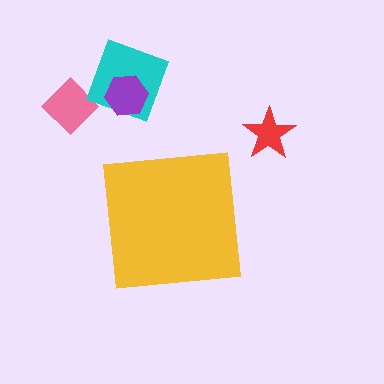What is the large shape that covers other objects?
A yellow square.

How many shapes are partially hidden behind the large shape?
0 shapes are partially hidden.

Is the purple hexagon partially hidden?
No, the purple hexagon is fully visible.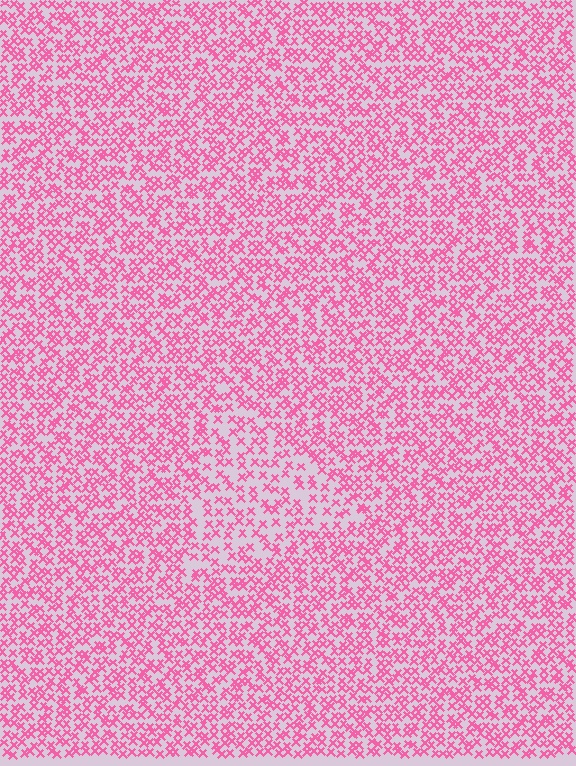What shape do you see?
I see a triangle.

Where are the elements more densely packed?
The elements are more densely packed outside the triangle boundary.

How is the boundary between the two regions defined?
The boundary is defined by a change in element density (approximately 1.7x ratio). All elements are the same color, size, and shape.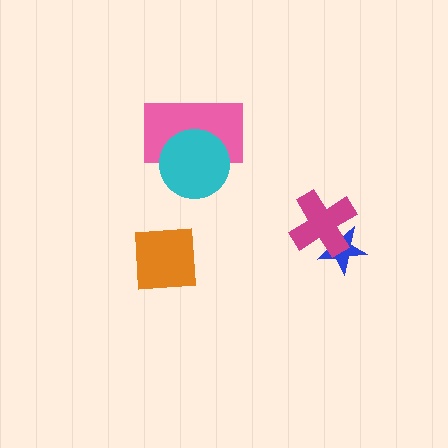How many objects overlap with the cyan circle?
1 object overlaps with the cyan circle.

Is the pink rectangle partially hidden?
Yes, it is partially covered by another shape.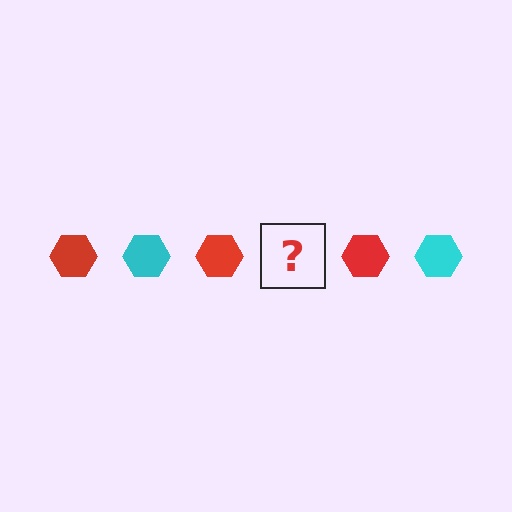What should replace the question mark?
The question mark should be replaced with a cyan hexagon.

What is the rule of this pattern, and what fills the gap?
The rule is that the pattern cycles through red, cyan hexagons. The gap should be filled with a cyan hexagon.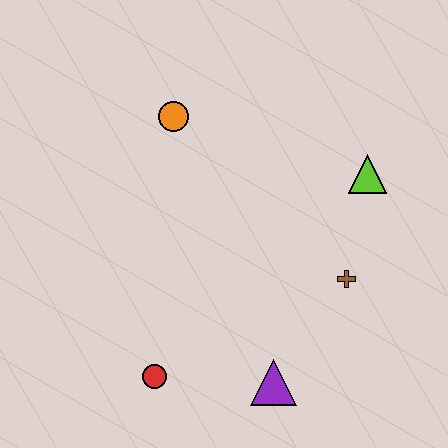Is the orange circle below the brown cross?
No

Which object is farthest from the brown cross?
The orange circle is farthest from the brown cross.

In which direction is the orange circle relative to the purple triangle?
The orange circle is above the purple triangle.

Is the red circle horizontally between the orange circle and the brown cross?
No